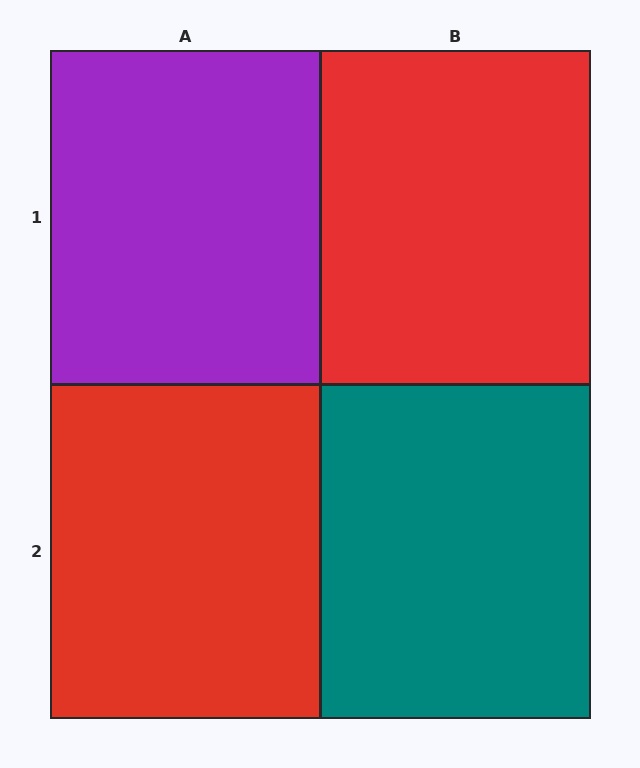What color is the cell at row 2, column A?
Red.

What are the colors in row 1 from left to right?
Purple, red.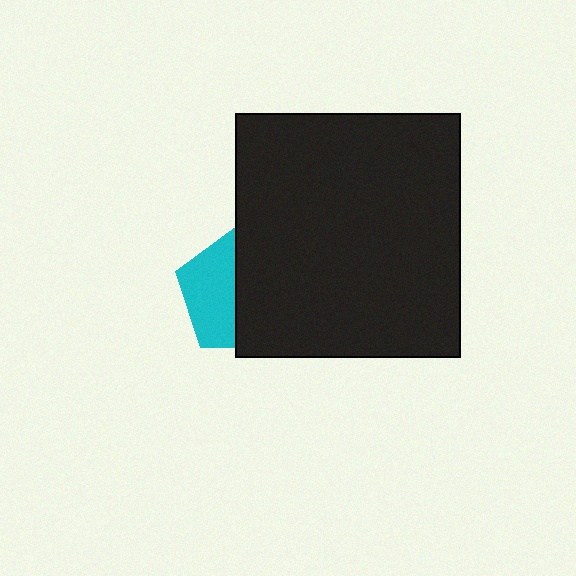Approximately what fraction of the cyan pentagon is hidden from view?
Roughly 55% of the cyan pentagon is hidden behind the black rectangle.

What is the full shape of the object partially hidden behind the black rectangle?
The partially hidden object is a cyan pentagon.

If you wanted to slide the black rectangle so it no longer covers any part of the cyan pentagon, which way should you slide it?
Slide it right — that is the most direct way to separate the two shapes.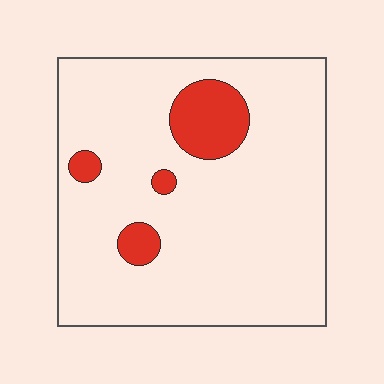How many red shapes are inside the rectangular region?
4.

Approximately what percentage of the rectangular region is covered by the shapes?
Approximately 10%.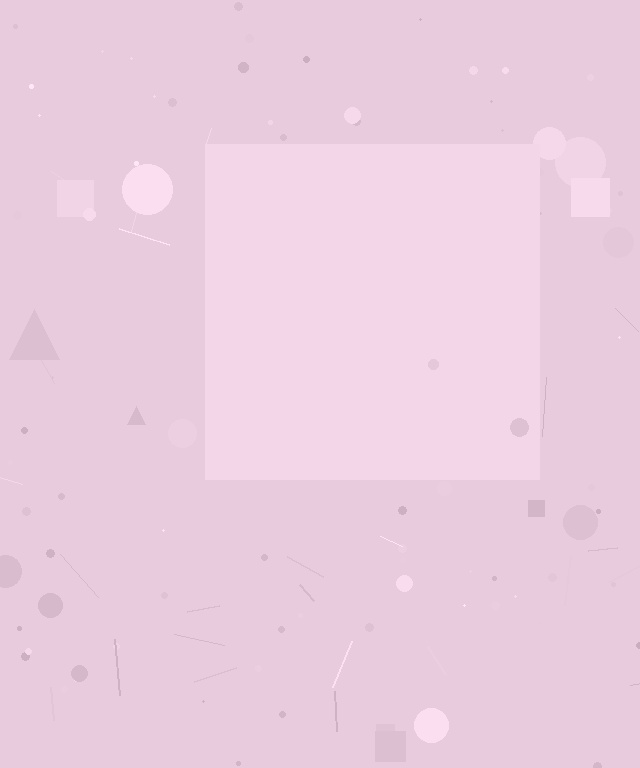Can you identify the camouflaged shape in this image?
The camouflaged shape is a square.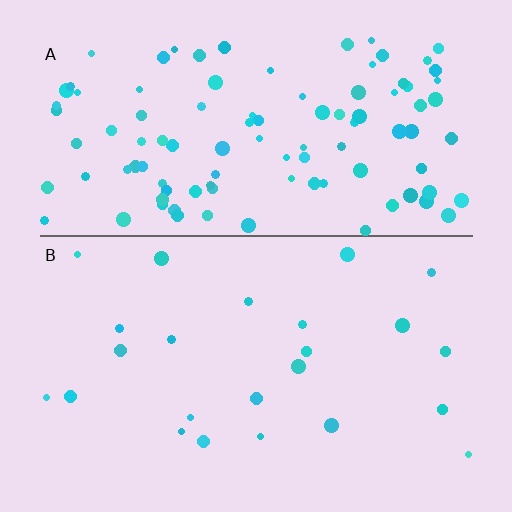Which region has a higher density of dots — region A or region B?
A (the top).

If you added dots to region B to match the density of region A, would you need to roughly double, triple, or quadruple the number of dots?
Approximately quadruple.